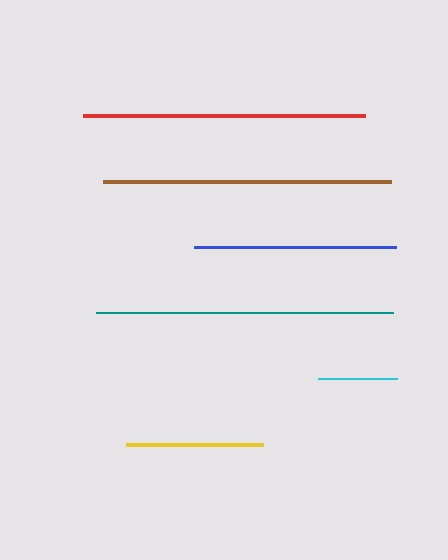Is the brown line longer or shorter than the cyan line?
The brown line is longer than the cyan line.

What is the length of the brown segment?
The brown segment is approximately 287 pixels long.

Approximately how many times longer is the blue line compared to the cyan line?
The blue line is approximately 2.6 times the length of the cyan line.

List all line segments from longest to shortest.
From longest to shortest: teal, brown, red, blue, yellow, cyan.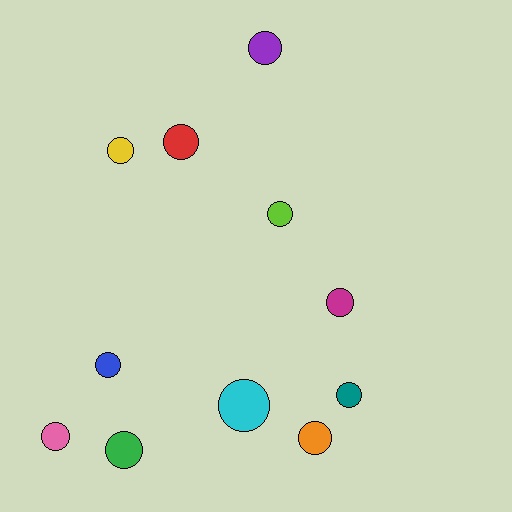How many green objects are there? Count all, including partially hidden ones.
There is 1 green object.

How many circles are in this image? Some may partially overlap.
There are 11 circles.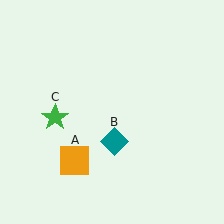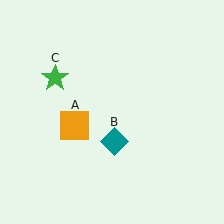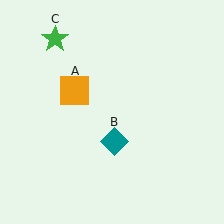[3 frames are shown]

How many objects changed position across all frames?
2 objects changed position: orange square (object A), green star (object C).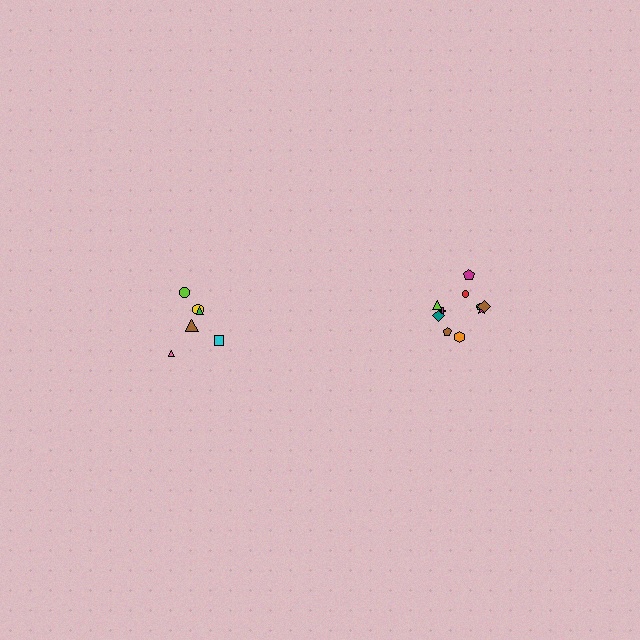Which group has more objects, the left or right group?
The right group.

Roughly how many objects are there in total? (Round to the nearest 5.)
Roughly 15 objects in total.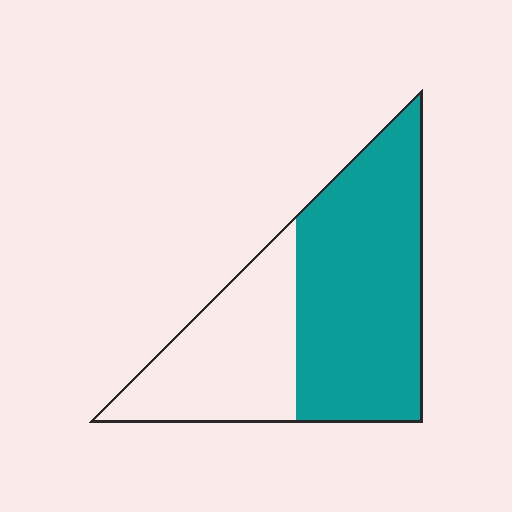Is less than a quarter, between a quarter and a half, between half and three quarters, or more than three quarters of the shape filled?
Between half and three quarters.